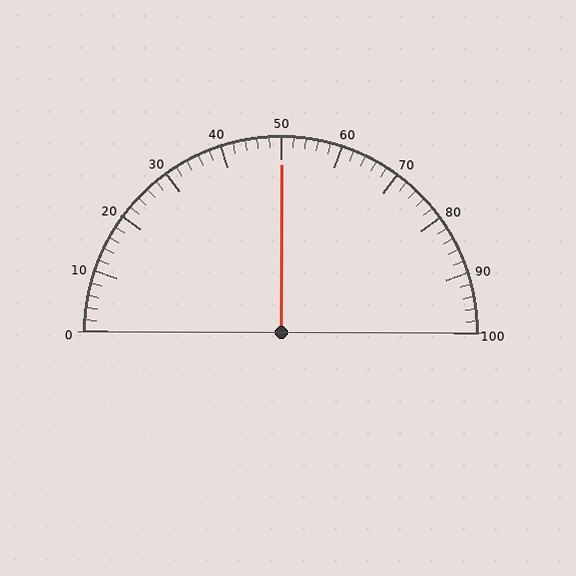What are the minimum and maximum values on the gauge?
The gauge ranges from 0 to 100.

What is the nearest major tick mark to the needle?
The nearest major tick mark is 50.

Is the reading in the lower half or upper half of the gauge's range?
The reading is in the upper half of the range (0 to 100).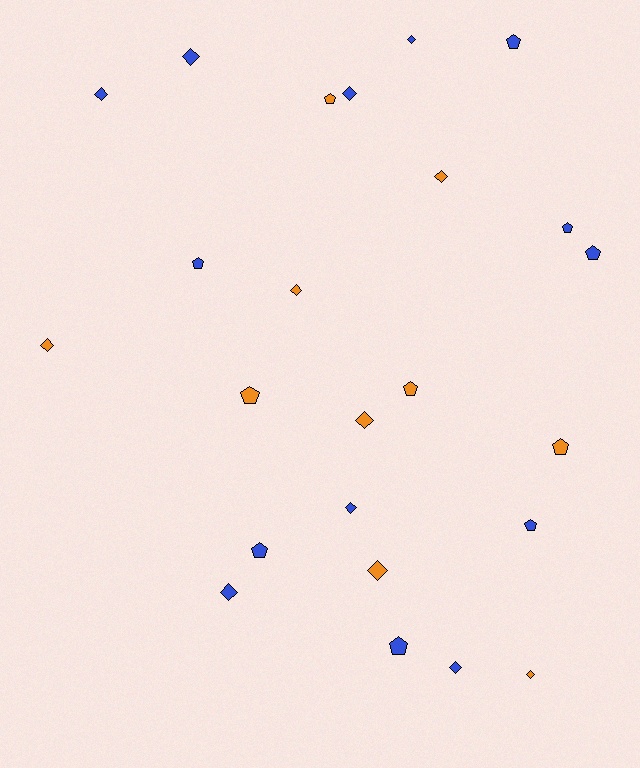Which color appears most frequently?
Blue, with 14 objects.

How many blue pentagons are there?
There are 7 blue pentagons.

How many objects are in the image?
There are 24 objects.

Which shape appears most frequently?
Diamond, with 13 objects.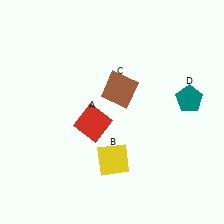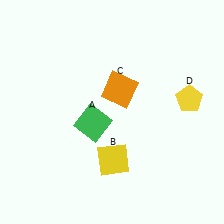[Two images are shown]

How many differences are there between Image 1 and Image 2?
There are 3 differences between the two images.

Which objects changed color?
A changed from red to green. C changed from brown to orange. D changed from teal to yellow.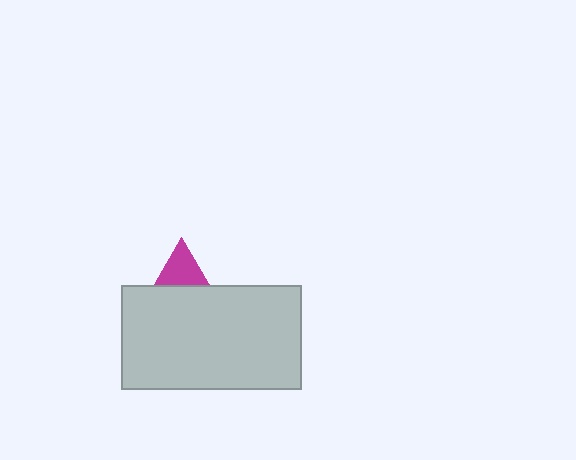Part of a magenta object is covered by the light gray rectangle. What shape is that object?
It is a triangle.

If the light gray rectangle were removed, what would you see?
You would see the complete magenta triangle.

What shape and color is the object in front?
The object in front is a light gray rectangle.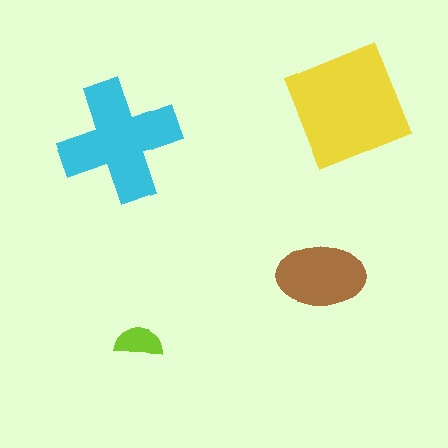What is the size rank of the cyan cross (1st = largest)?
2nd.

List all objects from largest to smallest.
The yellow square, the cyan cross, the brown ellipse, the lime semicircle.